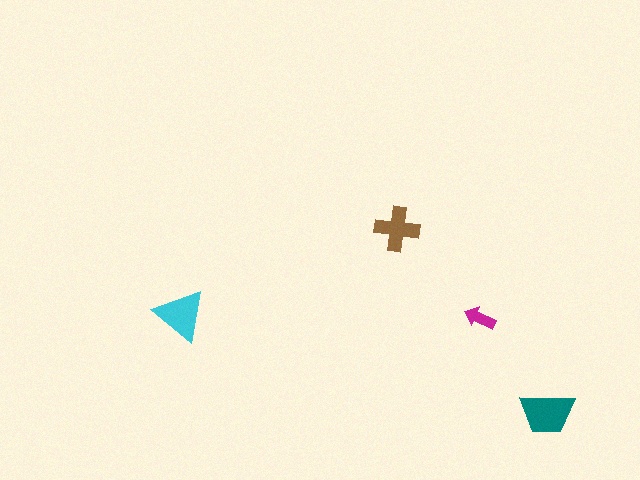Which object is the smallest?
The magenta arrow.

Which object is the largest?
The teal trapezoid.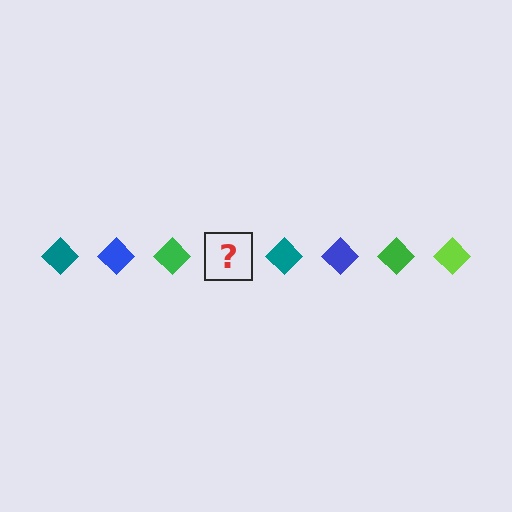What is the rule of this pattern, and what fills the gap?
The rule is that the pattern cycles through teal, blue, green, lime diamonds. The gap should be filled with a lime diamond.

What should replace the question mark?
The question mark should be replaced with a lime diamond.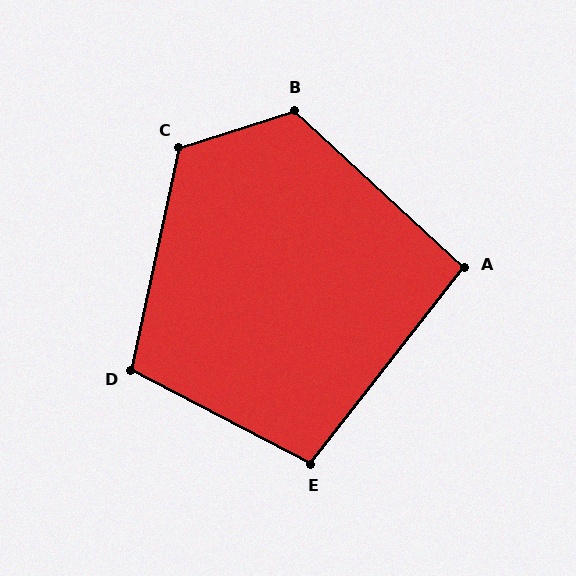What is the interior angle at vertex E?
Approximately 100 degrees (obtuse).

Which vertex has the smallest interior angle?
A, at approximately 95 degrees.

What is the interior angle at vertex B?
Approximately 119 degrees (obtuse).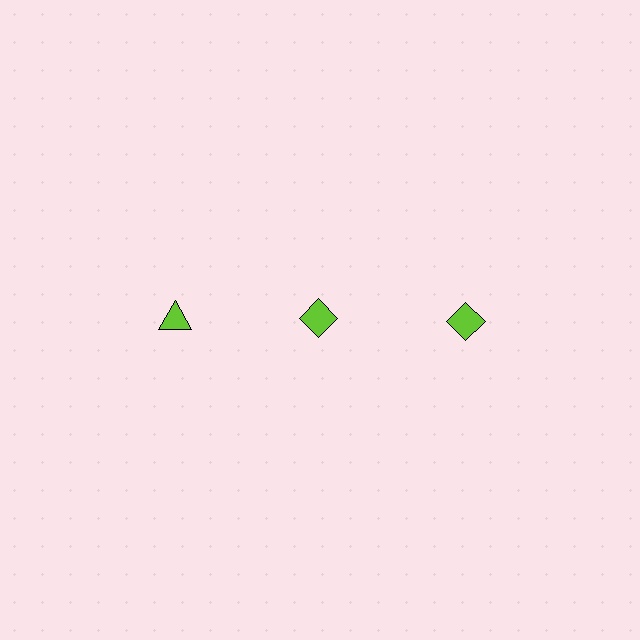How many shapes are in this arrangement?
There are 3 shapes arranged in a grid pattern.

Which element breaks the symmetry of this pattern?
The lime triangle in the top row, leftmost column breaks the symmetry. All other shapes are lime diamonds.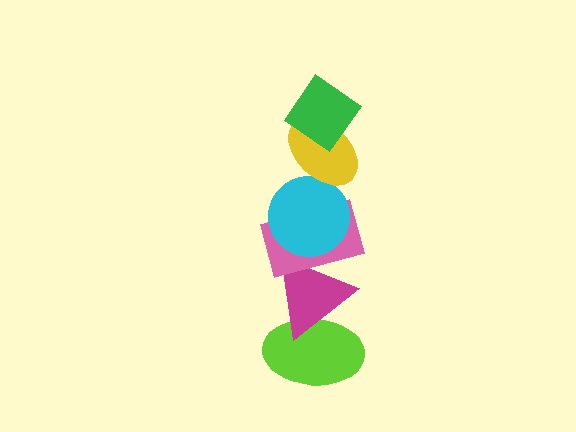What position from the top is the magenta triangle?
The magenta triangle is 5th from the top.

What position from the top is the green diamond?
The green diamond is 1st from the top.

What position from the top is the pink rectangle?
The pink rectangle is 4th from the top.